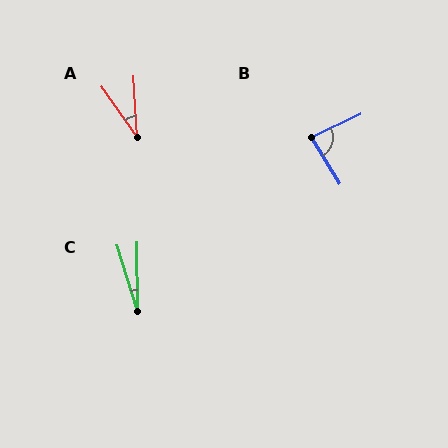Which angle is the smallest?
C, at approximately 17 degrees.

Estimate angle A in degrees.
Approximately 32 degrees.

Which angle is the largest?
B, at approximately 83 degrees.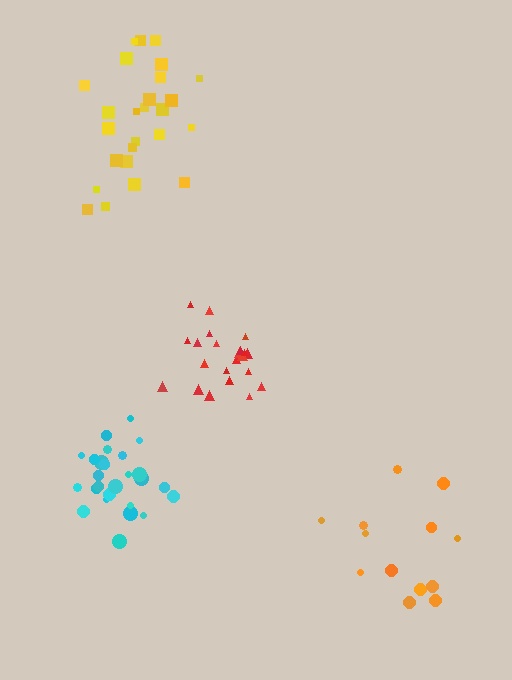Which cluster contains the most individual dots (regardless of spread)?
Yellow (27).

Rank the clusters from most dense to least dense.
cyan, red, yellow, orange.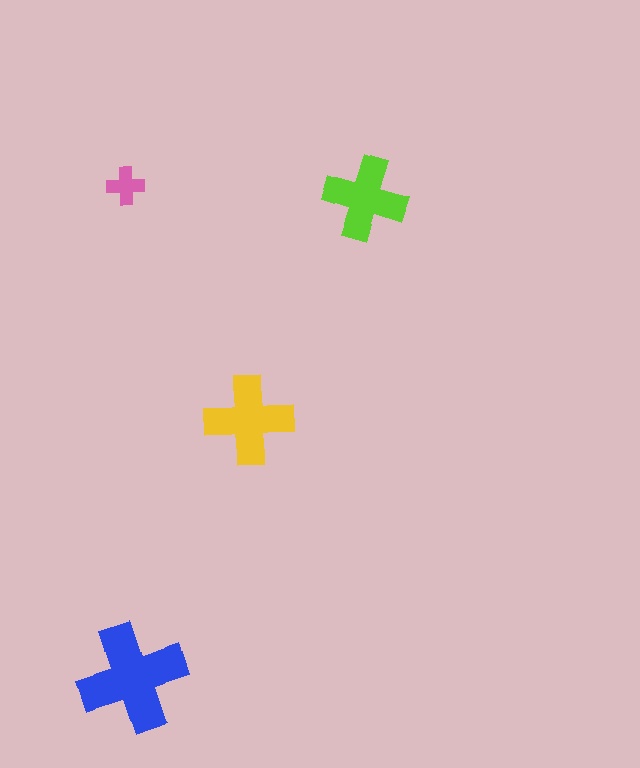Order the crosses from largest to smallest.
the blue one, the yellow one, the lime one, the pink one.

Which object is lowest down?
The blue cross is bottommost.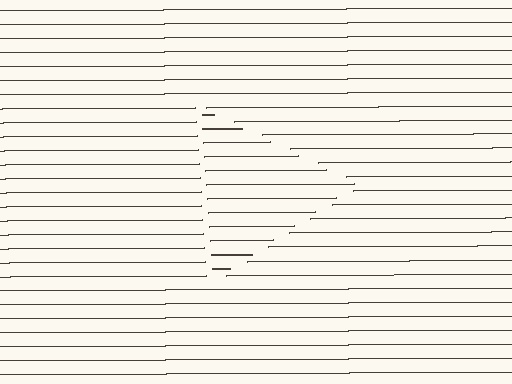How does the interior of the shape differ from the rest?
The interior of the shape contains the same grating, shifted by half a period — the contour is defined by the phase discontinuity where line-ends from the inner and outer gratings abut.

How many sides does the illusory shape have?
3 sides — the line-ends trace a triangle.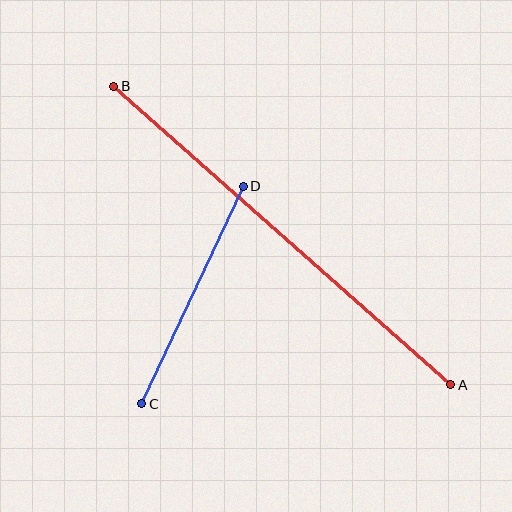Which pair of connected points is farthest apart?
Points A and B are farthest apart.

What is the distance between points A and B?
The distance is approximately 450 pixels.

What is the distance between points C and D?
The distance is approximately 240 pixels.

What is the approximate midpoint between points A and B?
The midpoint is at approximately (282, 236) pixels.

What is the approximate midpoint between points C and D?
The midpoint is at approximately (192, 295) pixels.